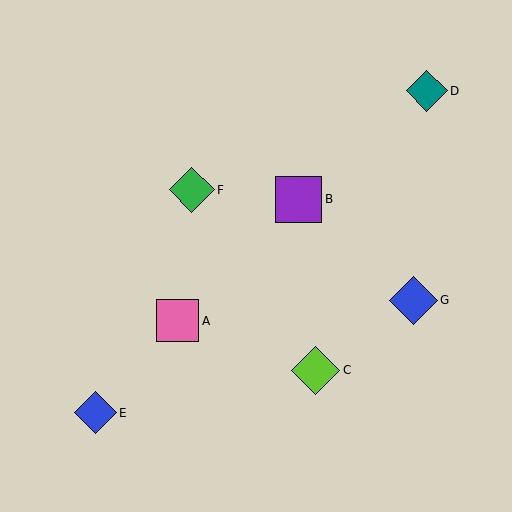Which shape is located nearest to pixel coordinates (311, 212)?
The purple square (labeled B) at (299, 199) is nearest to that location.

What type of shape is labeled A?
Shape A is a pink square.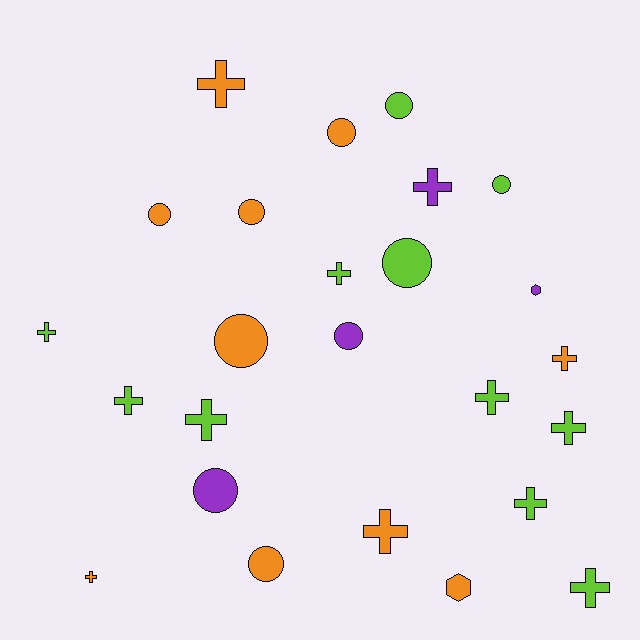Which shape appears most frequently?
Cross, with 13 objects.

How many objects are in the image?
There are 25 objects.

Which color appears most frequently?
Lime, with 11 objects.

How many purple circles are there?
There are 2 purple circles.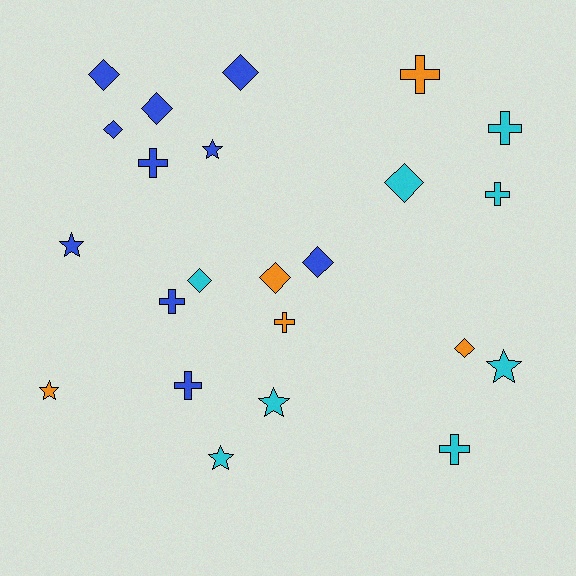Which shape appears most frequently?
Diamond, with 9 objects.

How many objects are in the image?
There are 23 objects.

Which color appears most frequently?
Blue, with 10 objects.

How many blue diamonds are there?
There are 5 blue diamonds.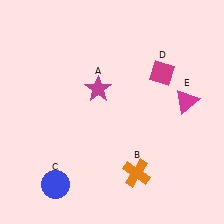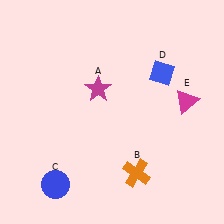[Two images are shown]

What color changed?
The diamond (D) changed from magenta in Image 1 to blue in Image 2.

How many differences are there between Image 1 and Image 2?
There is 1 difference between the two images.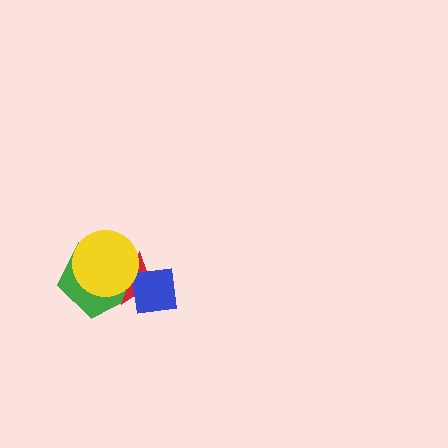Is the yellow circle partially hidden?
No, no other shape covers it.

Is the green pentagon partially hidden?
Yes, it is partially covered by another shape.